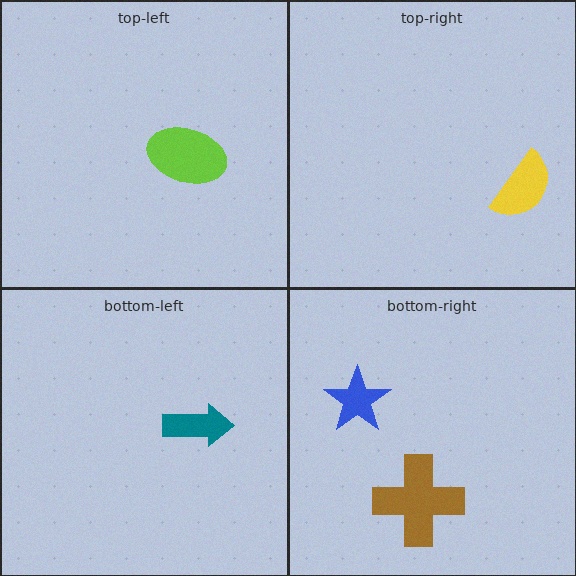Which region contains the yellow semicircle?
The top-right region.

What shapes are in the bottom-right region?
The brown cross, the blue star.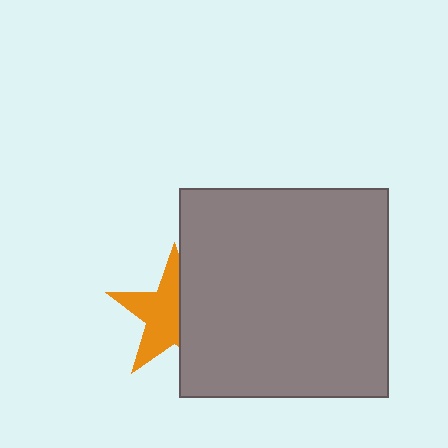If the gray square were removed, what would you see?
You would see the complete orange star.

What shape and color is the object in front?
The object in front is a gray square.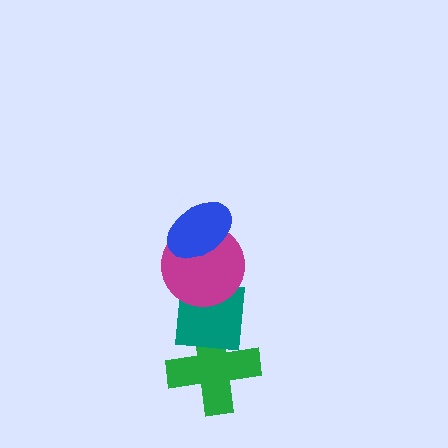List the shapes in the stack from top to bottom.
From top to bottom: the blue ellipse, the magenta circle, the teal square, the green cross.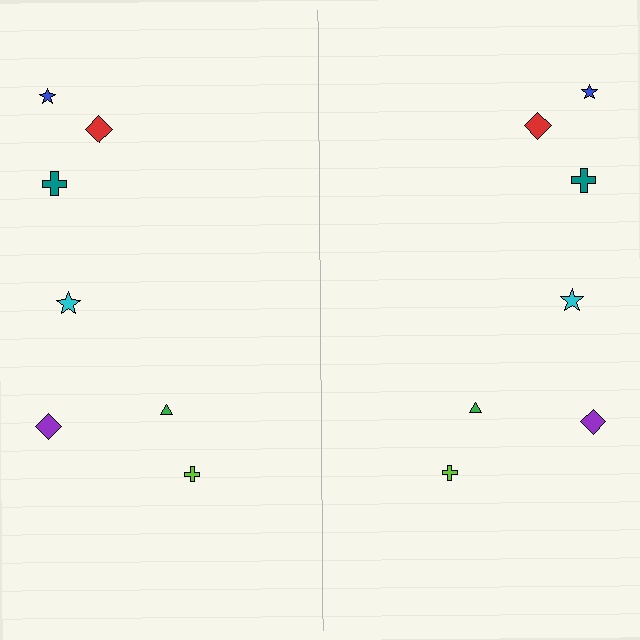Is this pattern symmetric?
Yes, this pattern has bilateral (reflection) symmetry.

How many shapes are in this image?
There are 14 shapes in this image.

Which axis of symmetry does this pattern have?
The pattern has a vertical axis of symmetry running through the center of the image.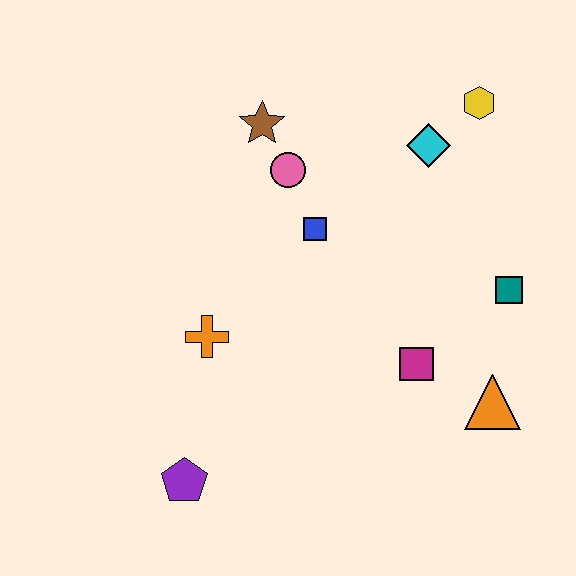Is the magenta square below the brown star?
Yes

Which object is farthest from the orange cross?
The yellow hexagon is farthest from the orange cross.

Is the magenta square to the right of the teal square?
No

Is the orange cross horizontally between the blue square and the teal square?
No